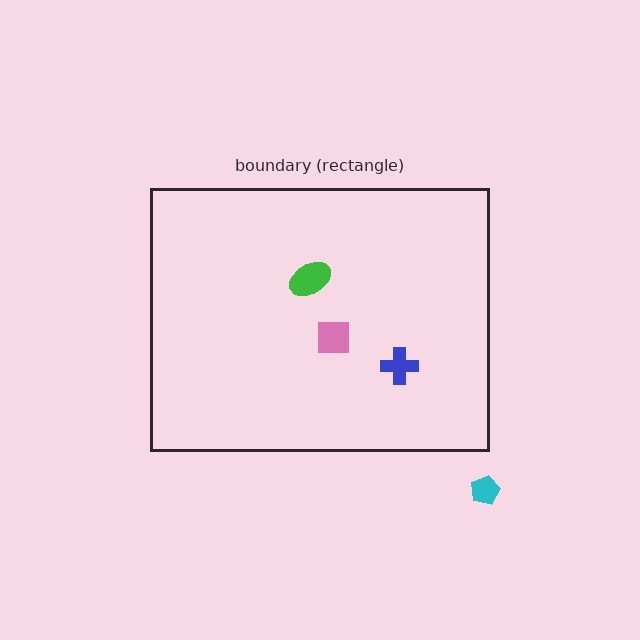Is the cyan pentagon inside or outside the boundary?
Outside.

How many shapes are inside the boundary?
3 inside, 1 outside.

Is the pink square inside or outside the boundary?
Inside.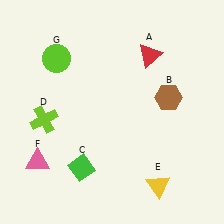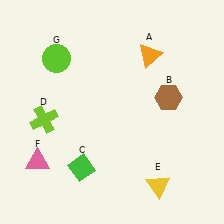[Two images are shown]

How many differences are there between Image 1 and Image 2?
There is 1 difference between the two images.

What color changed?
The triangle (A) changed from red in Image 1 to orange in Image 2.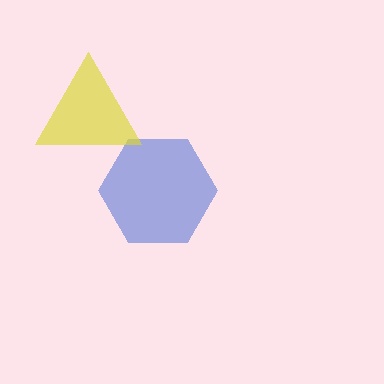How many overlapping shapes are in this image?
There are 2 overlapping shapes in the image.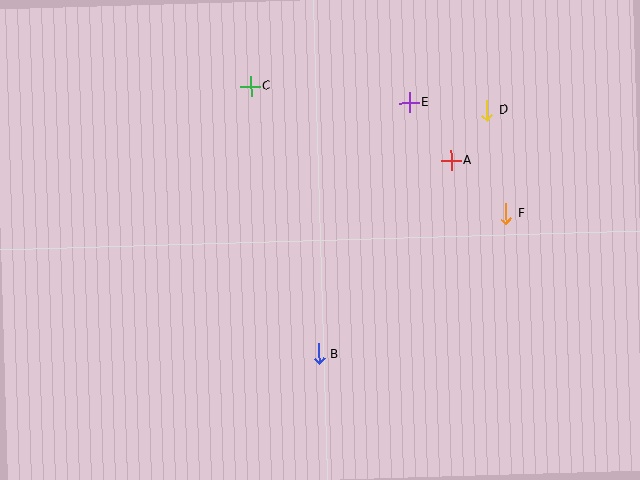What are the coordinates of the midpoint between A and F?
The midpoint between A and F is at (478, 187).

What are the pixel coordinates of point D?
Point D is at (487, 110).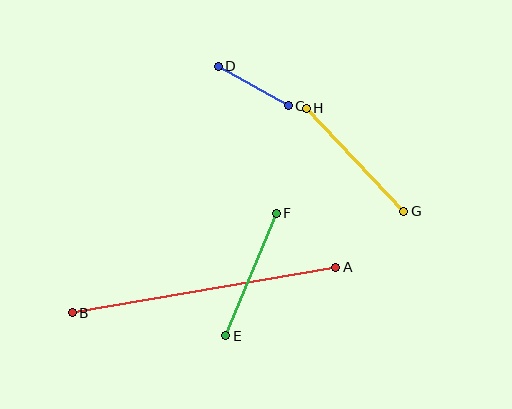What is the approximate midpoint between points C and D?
The midpoint is at approximately (253, 86) pixels.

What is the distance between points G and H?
The distance is approximately 142 pixels.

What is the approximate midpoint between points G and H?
The midpoint is at approximately (355, 160) pixels.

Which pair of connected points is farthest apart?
Points A and B are farthest apart.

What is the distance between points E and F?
The distance is approximately 133 pixels.